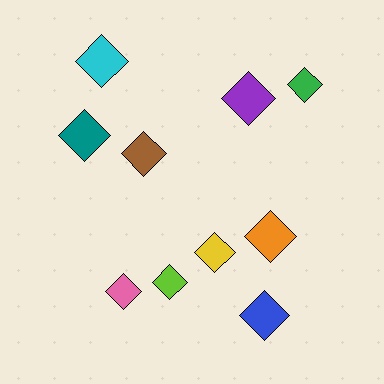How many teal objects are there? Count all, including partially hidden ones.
There is 1 teal object.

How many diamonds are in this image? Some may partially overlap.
There are 10 diamonds.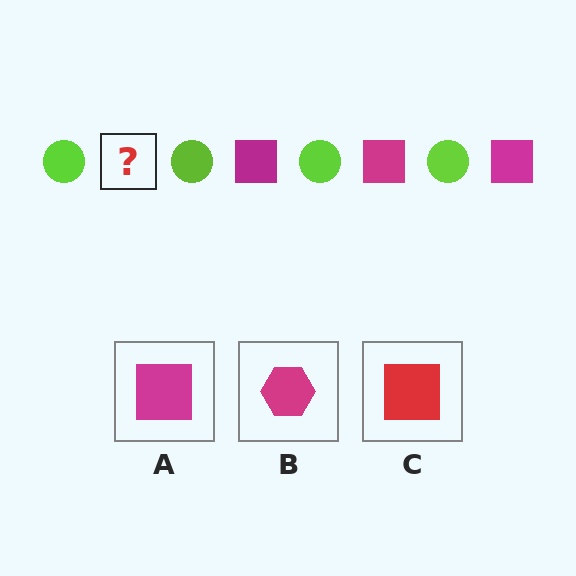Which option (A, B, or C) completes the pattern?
A.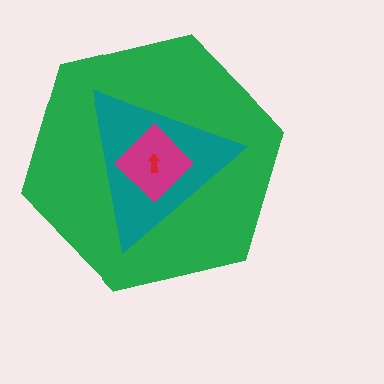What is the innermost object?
The red arrow.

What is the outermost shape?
The green hexagon.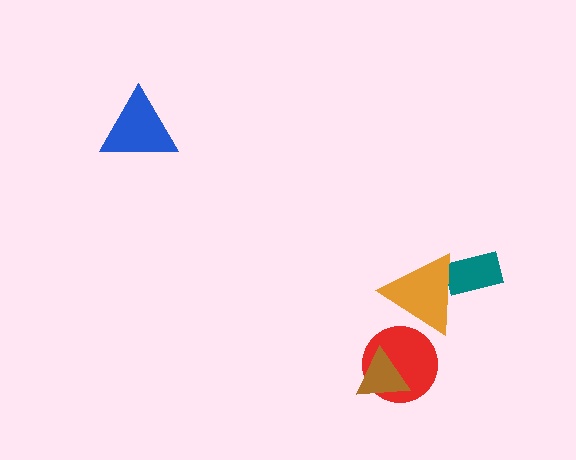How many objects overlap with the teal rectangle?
1 object overlaps with the teal rectangle.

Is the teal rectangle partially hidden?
Yes, it is partially covered by another shape.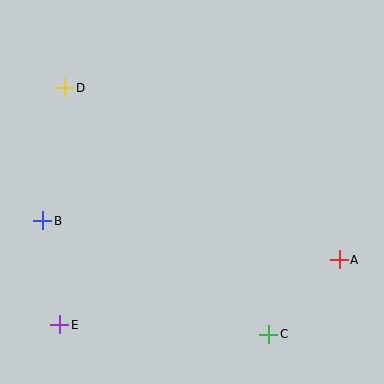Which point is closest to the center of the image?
Point B at (43, 221) is closest to the center.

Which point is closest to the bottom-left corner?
Point E is closest to the bottom-left corner.